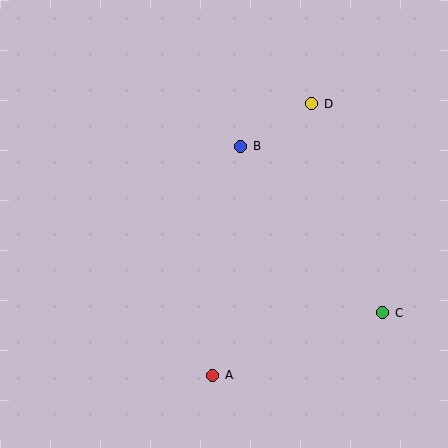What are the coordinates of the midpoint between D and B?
The midpoint between D and B is at (276, 125).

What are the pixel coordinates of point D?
Point D is at (312, 104).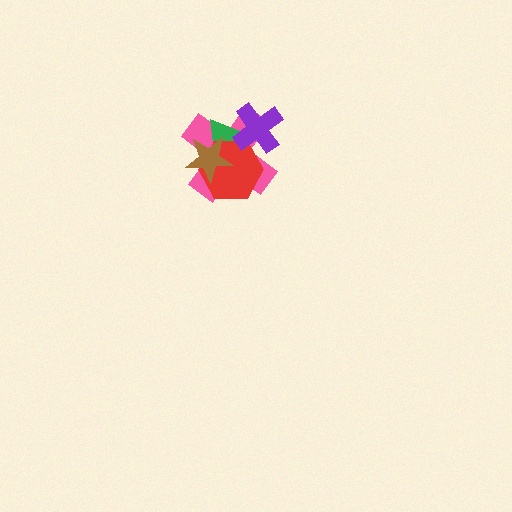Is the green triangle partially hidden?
Yes, it is partially covered by another shape.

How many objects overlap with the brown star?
3 objects overlap with the brown star.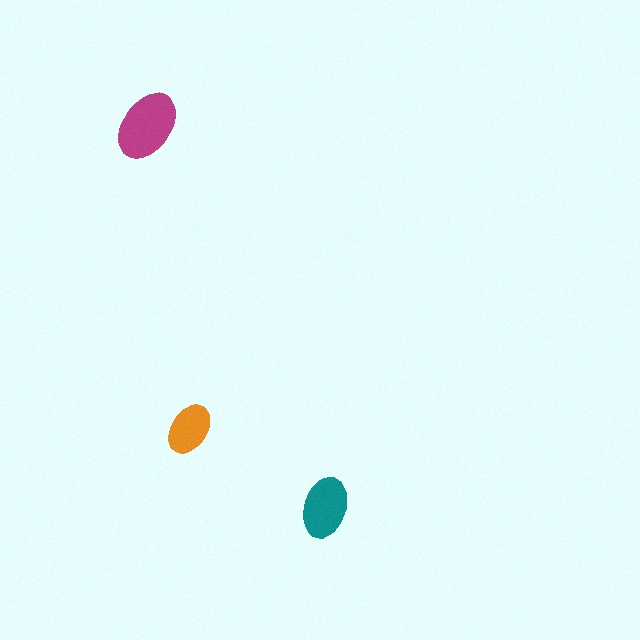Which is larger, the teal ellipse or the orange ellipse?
The teal one.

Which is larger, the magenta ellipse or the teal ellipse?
The magenta one.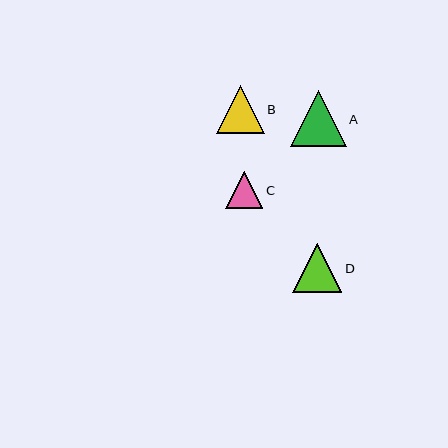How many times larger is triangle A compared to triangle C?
Triangle A is approximately 1.5 times the size of triangle C.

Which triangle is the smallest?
Triangle C is the smallest with a size of approximately 37 pixels.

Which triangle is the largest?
Triangle A is the largest with a size of approximately 56 pixels.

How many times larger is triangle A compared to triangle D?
Triangle A is approximately 1.1 times the size of triangle D.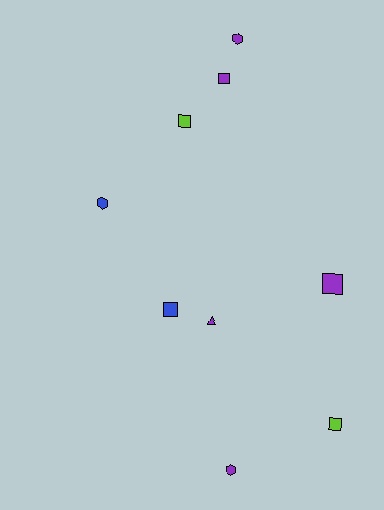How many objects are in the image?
There are 9 objects.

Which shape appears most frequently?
Square, with 5 objects.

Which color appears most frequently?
Purple, with 5 objects.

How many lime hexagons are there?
There are no lime hexagons.